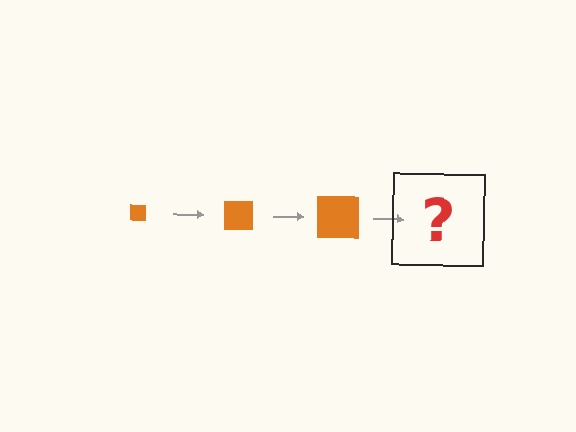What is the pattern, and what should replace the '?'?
The pattern is that the square gets progressively larger each step. The '?' should be an orange square, larger than the previous one.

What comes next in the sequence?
The next element should be an orange square, larger than the previous one.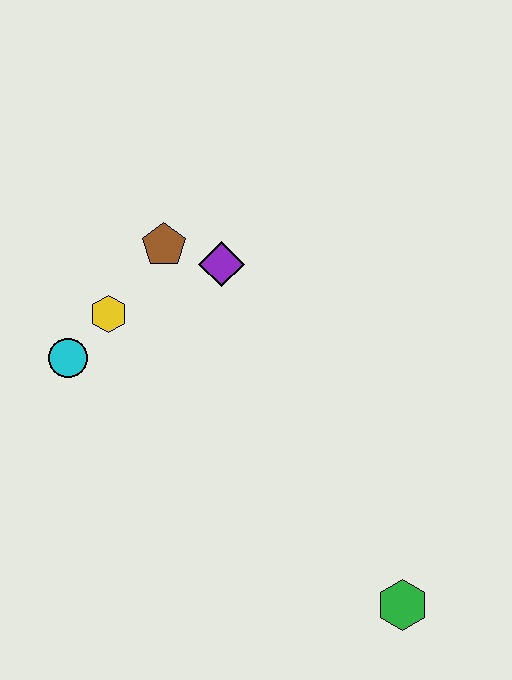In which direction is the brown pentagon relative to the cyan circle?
The brown pentagon is above the cyan circle.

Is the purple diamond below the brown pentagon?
Yes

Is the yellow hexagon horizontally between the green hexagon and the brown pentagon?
No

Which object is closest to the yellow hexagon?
The cyan circle is closest to the yellow hexagon.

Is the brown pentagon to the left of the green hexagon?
Yes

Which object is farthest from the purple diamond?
The green hexagon is farthest from the purple diamond.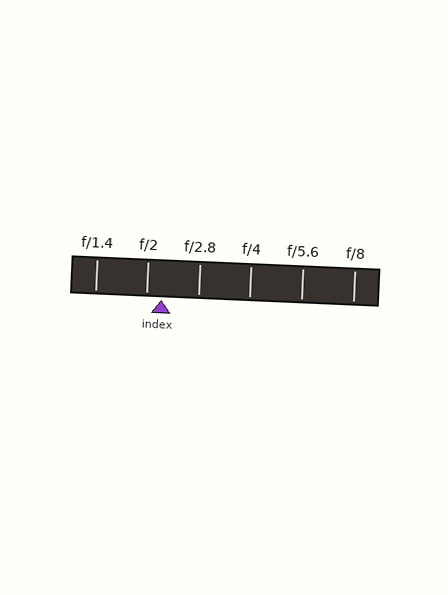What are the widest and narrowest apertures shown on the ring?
The widest aperture shown is f/1.4 and the narrowest is f/8.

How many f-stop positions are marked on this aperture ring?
There are 6 f-stop positions marked.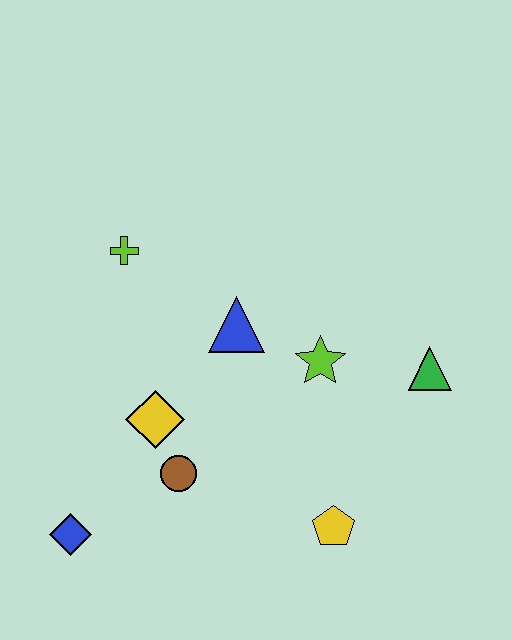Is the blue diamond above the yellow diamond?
No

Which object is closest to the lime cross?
The blue triangle is closest to the lime cross.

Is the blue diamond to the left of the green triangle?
Yes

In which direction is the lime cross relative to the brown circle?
The lime cross is above the brown circle.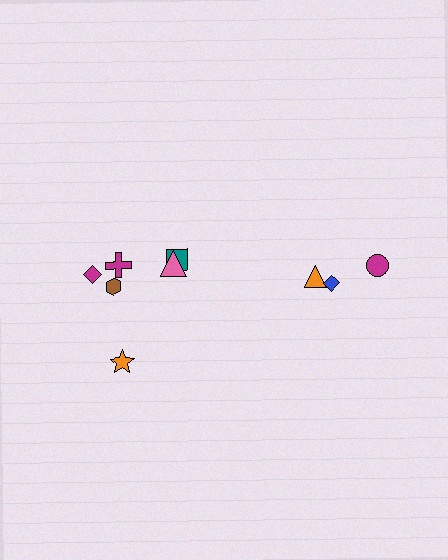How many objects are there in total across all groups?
There are 9 objects.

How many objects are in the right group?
There are 3 objects.